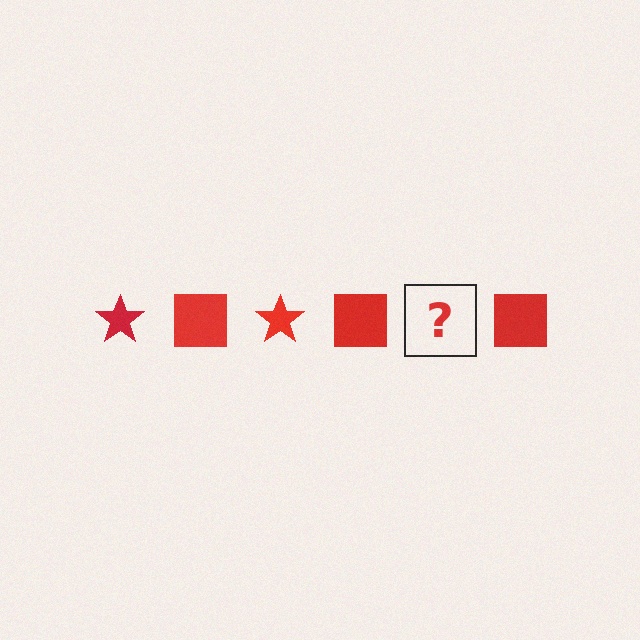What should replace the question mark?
The question mark should be replaced with a red star.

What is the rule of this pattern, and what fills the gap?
The rule is that the pattern cycles through star, square shapes in red. The gap should be filled with a red star.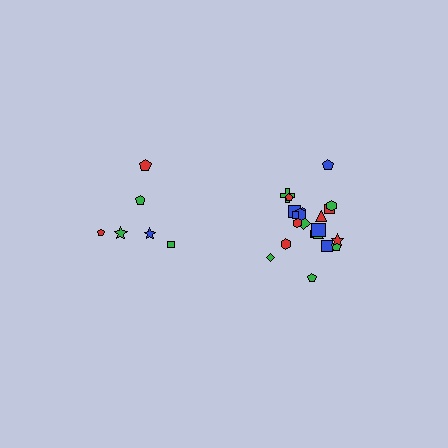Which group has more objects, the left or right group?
The right group.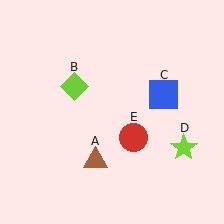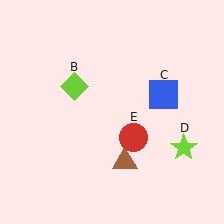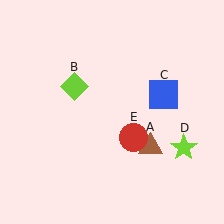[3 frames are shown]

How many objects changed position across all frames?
1 object changed position: brown triangle (object A).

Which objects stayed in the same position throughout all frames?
Lime diamond (object B) and blue square (object C) and lime star (object D) and red circle (object E) remained stationary.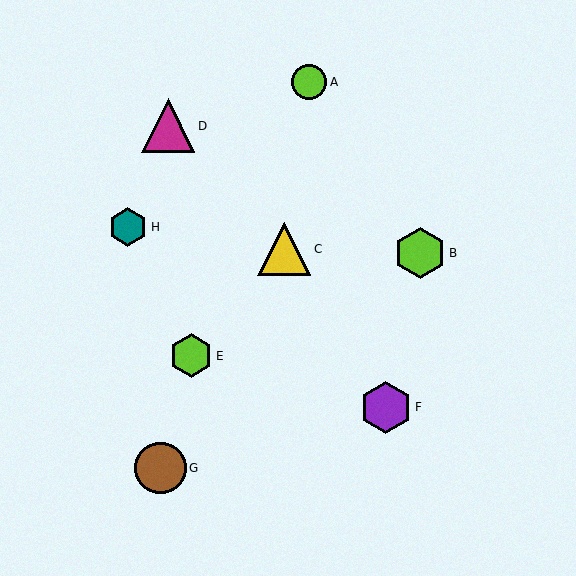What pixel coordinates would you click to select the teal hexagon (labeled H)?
Click at (128, 227) to select the teal hexagon H.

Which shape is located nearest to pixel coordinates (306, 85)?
The lime circle (labeled A) at (309, 82) is nearest to that location.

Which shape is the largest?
The magenta triangle (labeled D) is the largest.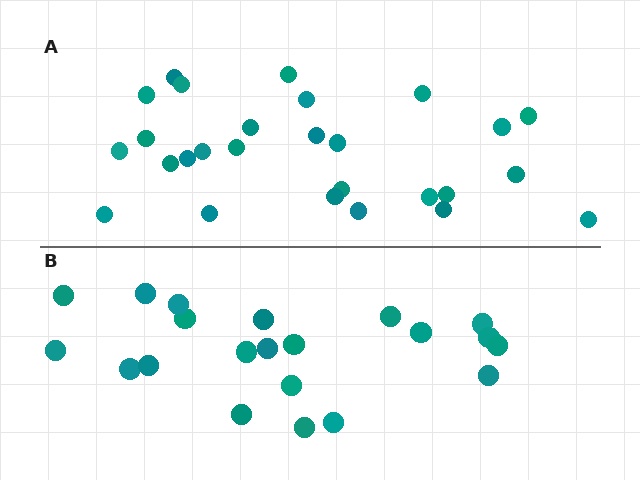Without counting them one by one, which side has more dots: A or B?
Region A (the top region) has more dots.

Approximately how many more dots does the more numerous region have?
Region A has about 6 more dots than region B.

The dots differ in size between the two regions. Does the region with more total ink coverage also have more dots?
No. Region B has more total ink coverage because its dots are larger, but region A actually contains more individual dots. Total area can be misleading — the number of items is what matters here.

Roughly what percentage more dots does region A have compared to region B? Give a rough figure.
About 30% more.